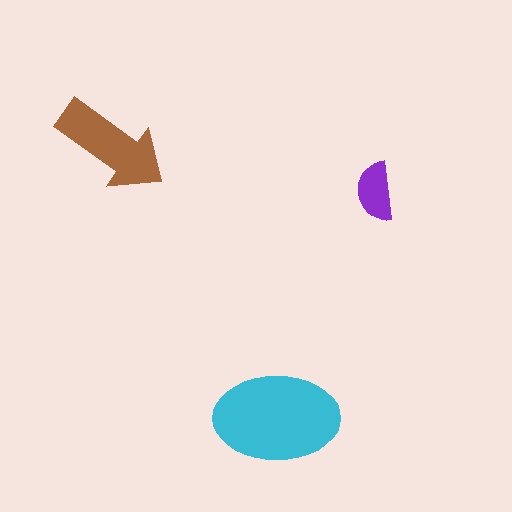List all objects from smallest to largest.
The purple semicircle, the brown arrow, the cyan ellipse.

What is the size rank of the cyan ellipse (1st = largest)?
1st.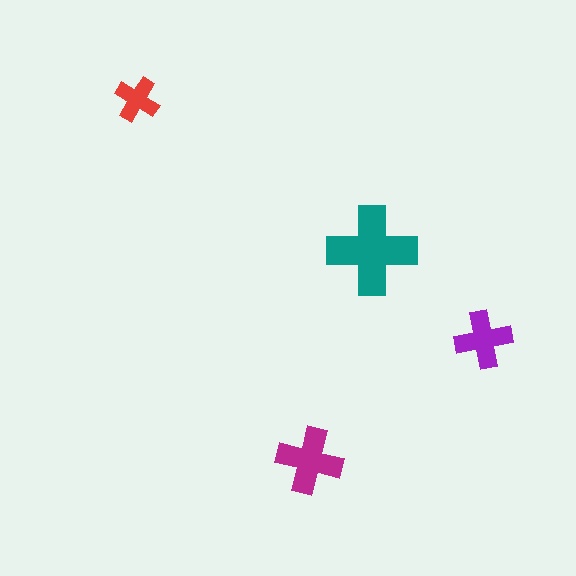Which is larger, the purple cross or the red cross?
The purple one.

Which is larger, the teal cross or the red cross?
The teal one.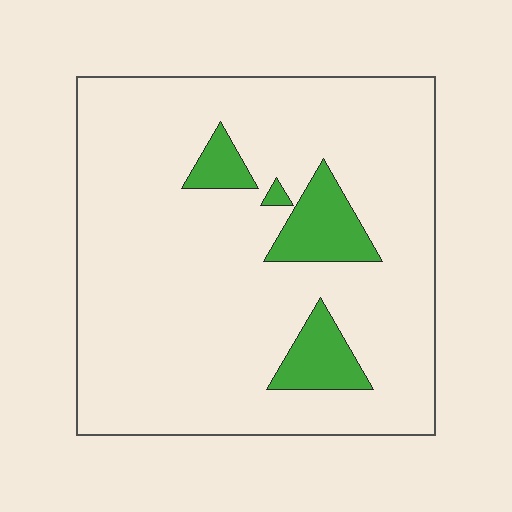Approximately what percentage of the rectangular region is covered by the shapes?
Approximately 10%.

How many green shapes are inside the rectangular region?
4.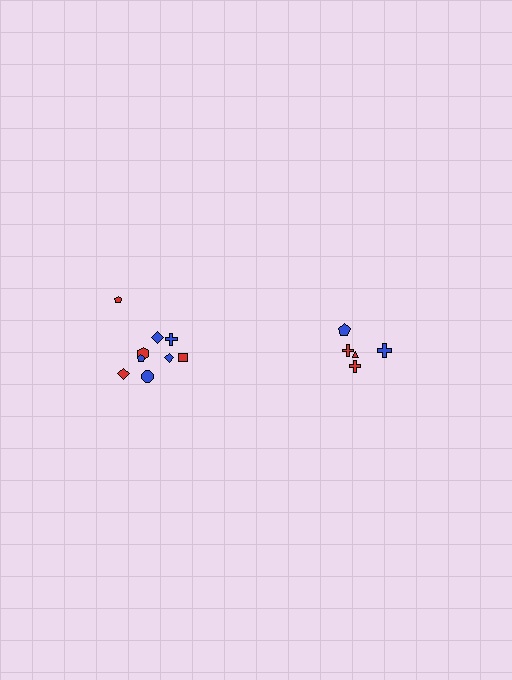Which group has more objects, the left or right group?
The left group.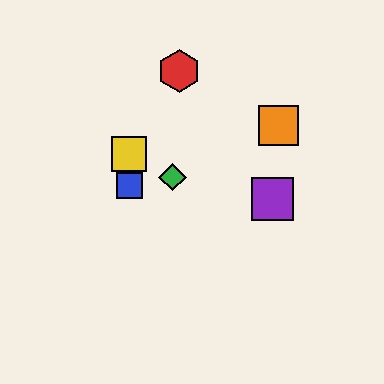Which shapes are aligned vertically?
The blue square, the yellow square are aligned vertically.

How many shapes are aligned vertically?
2 shapes (the blue square, the yellow square) are aligned vertically.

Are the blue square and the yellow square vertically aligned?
Yes, both are at x≈129.